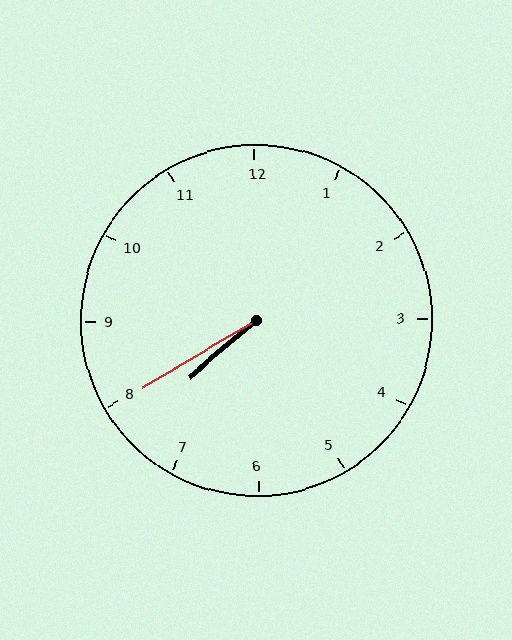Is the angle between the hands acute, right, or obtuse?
It is acute.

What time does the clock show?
7:40.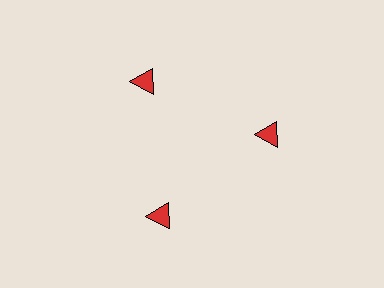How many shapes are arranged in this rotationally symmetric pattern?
There are 3 shapes, arranged in 3 groups of 1.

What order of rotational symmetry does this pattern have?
This pattern has 3-fold rotational symmetry.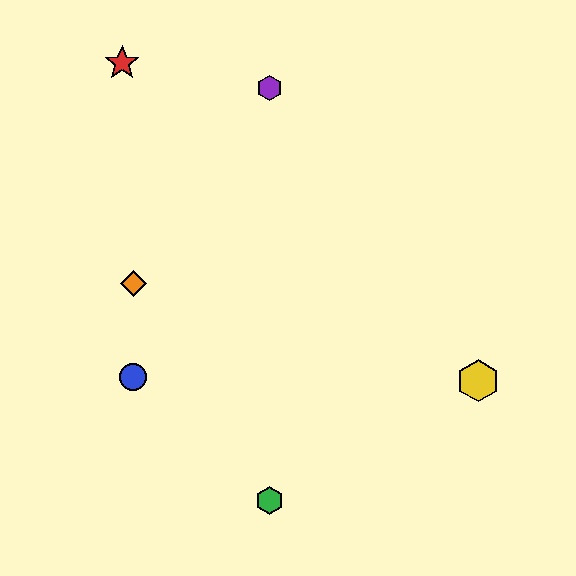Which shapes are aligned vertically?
The green hexagon, the purple hexagon are aligned vertically.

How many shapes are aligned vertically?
2 shapes (the green hexagon, the purple hexagon) are aligned vertically.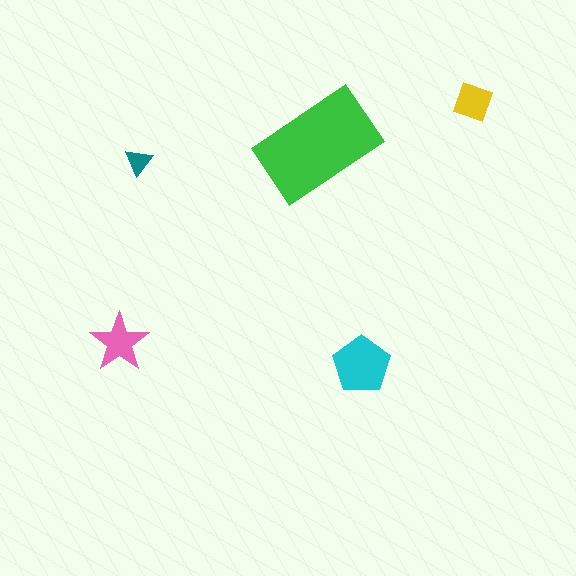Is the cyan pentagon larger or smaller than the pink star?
Larger.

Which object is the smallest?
The teal triangle.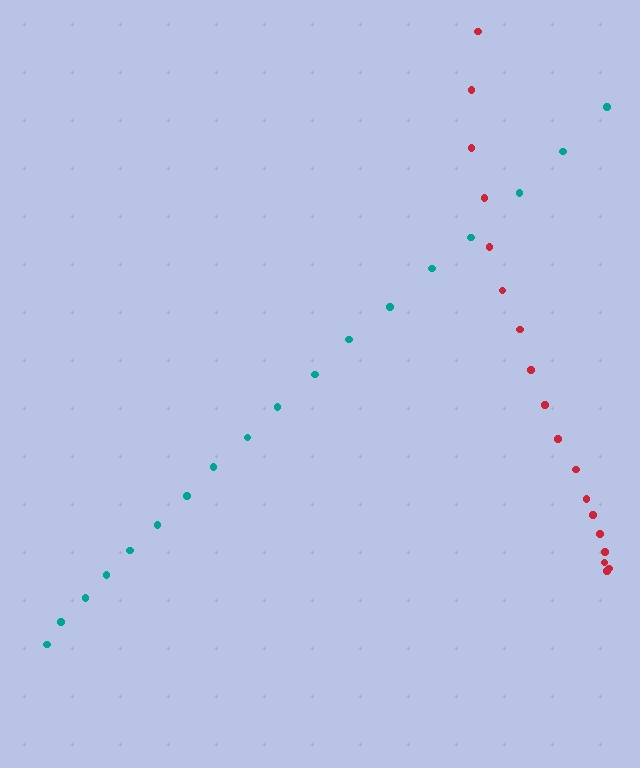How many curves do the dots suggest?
There are 2 distinct paths.